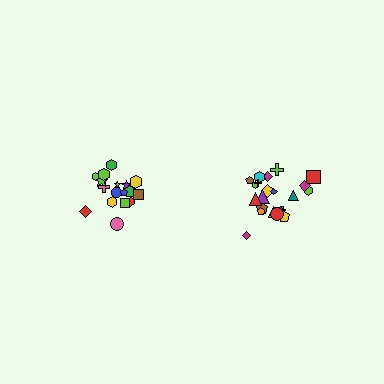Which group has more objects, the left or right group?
The right group.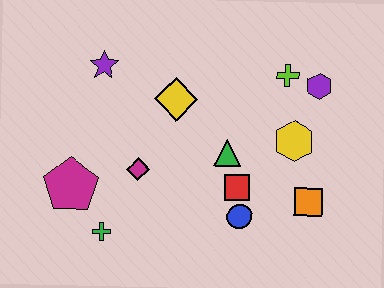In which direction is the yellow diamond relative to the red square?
The yellow diamond is above the red square.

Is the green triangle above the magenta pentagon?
Yes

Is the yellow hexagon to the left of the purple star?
No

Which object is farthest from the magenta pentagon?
The purple hexagon is farthest from the magenta pentagon.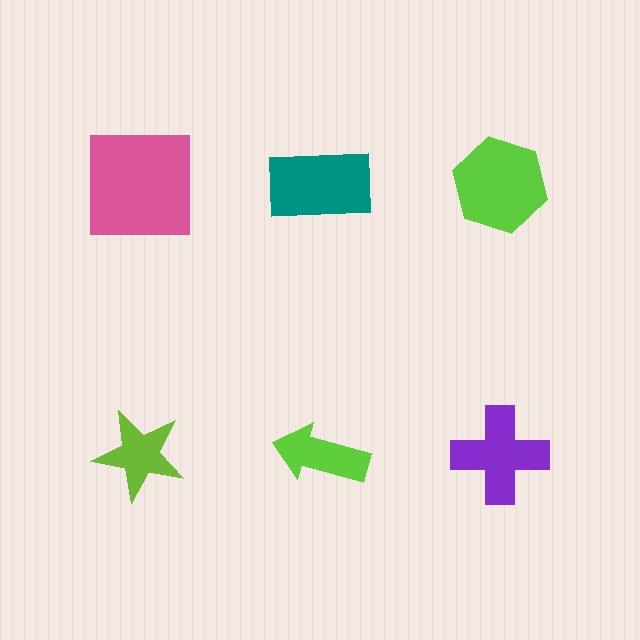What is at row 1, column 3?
A lime hexagon.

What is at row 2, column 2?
A lime arrow.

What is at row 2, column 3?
A purple cross.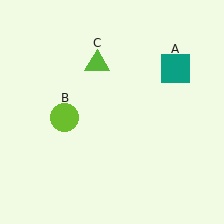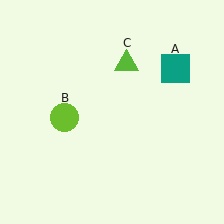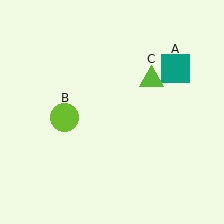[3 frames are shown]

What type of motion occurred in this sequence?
The lime triangle (object C) rotated clockwise around the center of the scene.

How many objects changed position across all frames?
1 object changed position: lime triangle (object C).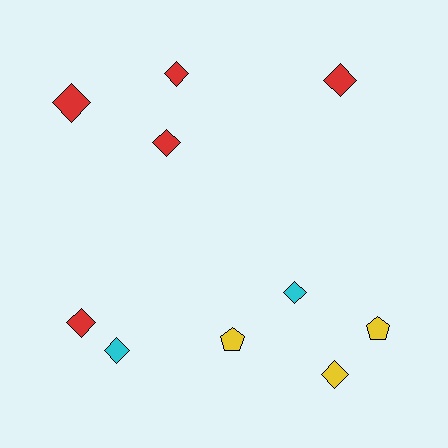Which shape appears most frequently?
Diamond, with 8 objects.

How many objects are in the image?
There are 10 objects.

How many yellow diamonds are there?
There is 1 yellow diamond.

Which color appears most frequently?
Red, with 5 objects.